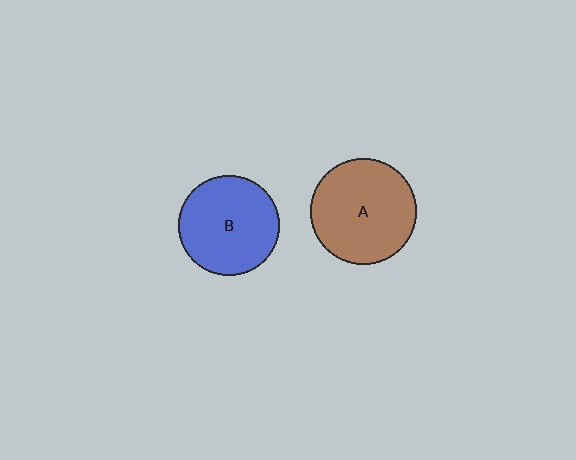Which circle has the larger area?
Circle A (brown).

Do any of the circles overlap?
No, none of the circles overlap.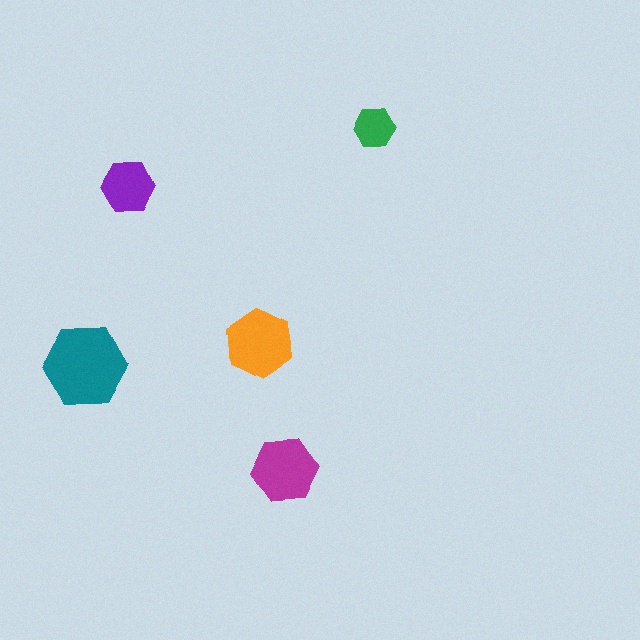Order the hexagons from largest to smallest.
the teal one, the orange one, the magenta one, the purple one, the green one.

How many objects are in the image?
There are 5 objects in the image.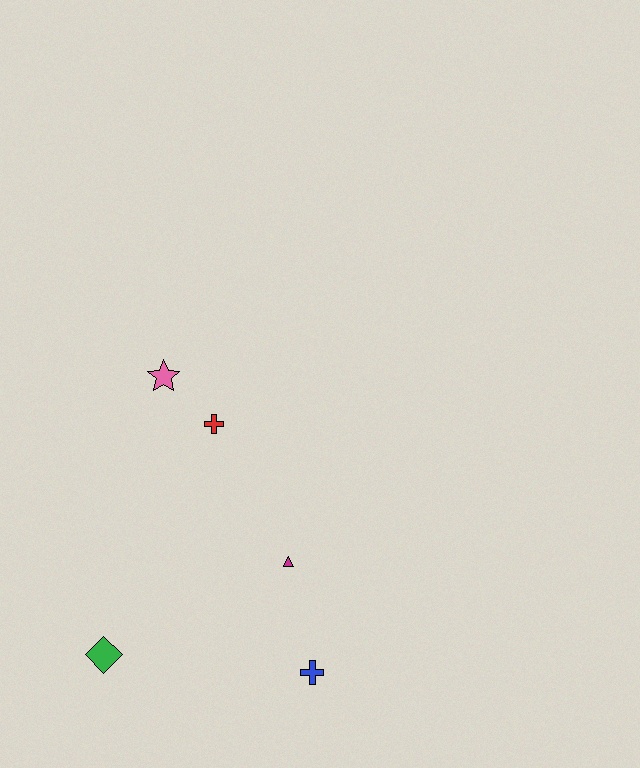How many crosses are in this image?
There are 2 crosses.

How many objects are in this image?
There are 5 objects.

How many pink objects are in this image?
There is 1 pink object.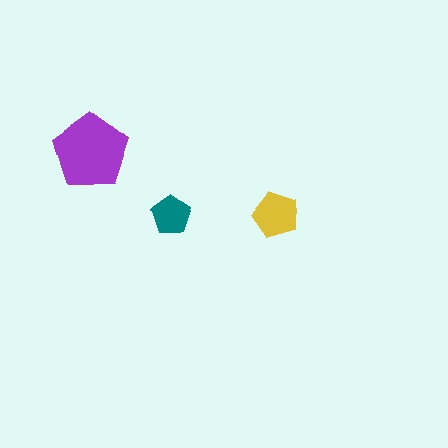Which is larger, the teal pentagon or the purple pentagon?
The purple one.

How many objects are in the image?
There are 3 objects in the image.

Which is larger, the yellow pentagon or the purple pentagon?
The purple one.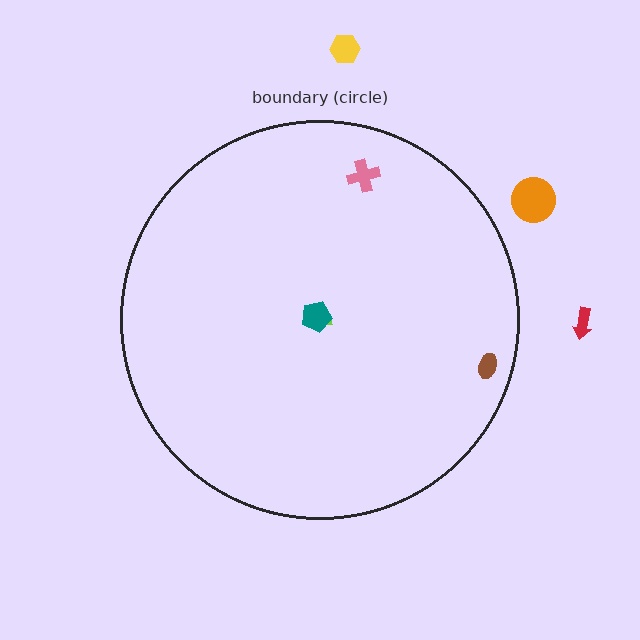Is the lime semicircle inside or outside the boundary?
Inside.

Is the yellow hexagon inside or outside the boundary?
Outside.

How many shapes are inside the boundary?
4 inside, 3 outside.